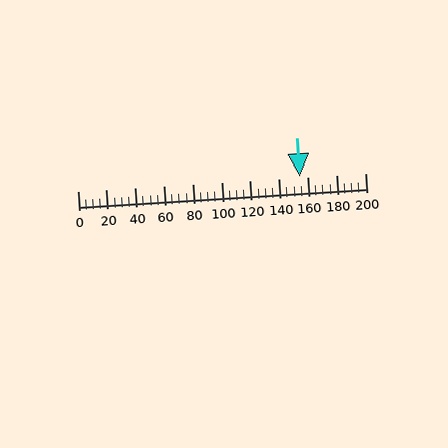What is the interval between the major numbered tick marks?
The major tick marks are spaced 20 units apart.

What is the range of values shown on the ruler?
The ruler shows values from 0 to 200.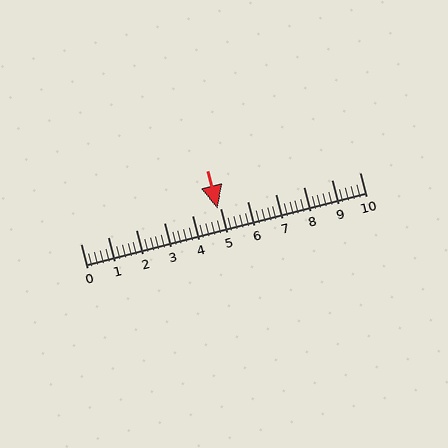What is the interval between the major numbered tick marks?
The major tick marks are spaced 1 units apart.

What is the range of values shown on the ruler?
The ruler shows values from 0 to 10.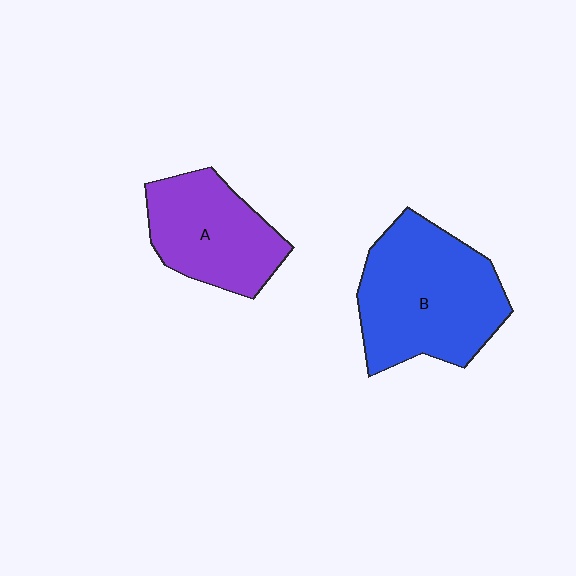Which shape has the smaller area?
Shape A (purple).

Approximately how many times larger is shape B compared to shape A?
Approximately 1.4 times.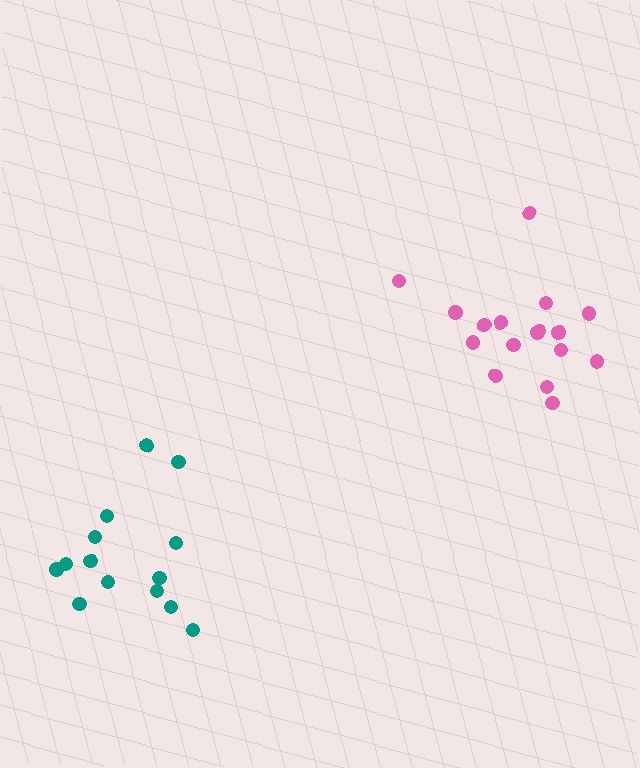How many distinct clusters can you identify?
There are 2 distinct clusters.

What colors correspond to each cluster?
The clusters are colored: pink, teal.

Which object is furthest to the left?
The teal cluster is leftmost.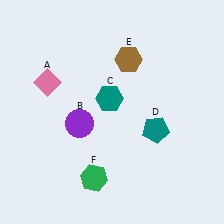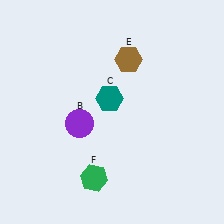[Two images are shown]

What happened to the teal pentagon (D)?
The teal pentagon (D) was removed in Image 2. It was in the bottom-right area of Image 1.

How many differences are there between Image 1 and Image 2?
There are 2 differences between the two images.